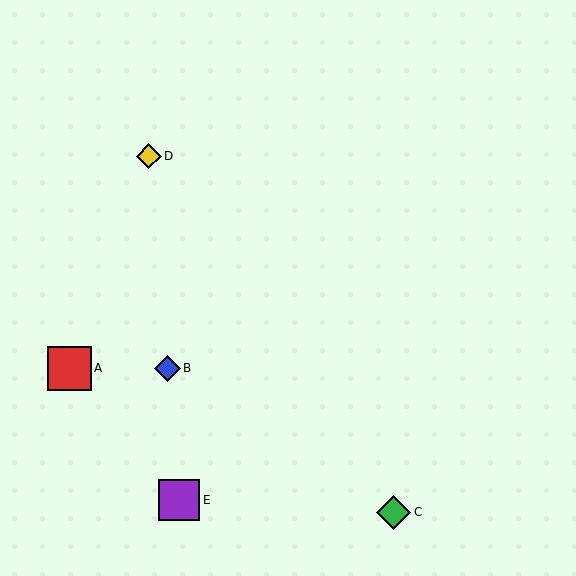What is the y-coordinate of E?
Object E is at y≈500.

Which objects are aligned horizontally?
Objects A, B are aligned horizontally.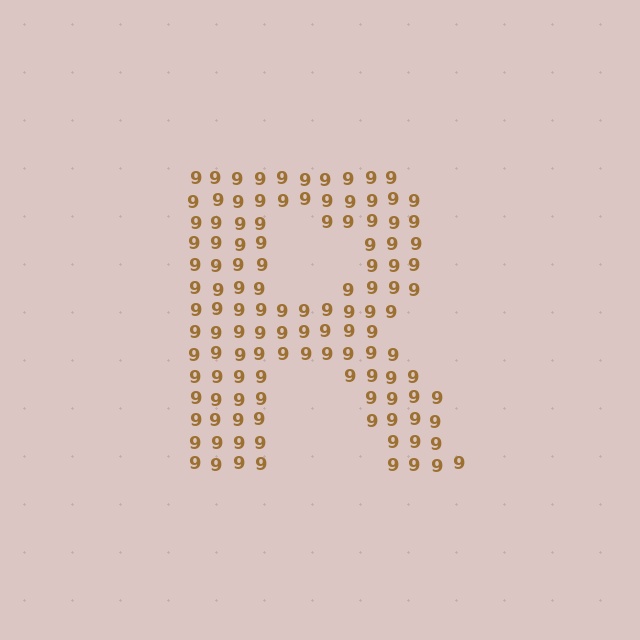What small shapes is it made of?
It is made of small digit 9's.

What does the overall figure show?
The overall figure shows the letter R.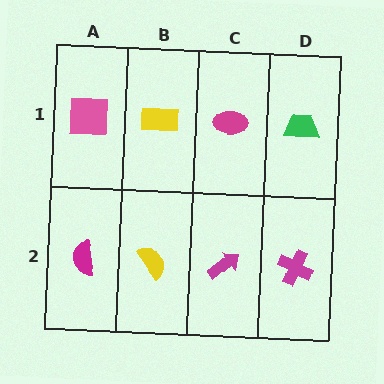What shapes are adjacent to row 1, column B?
A yellow semicircle (row 2, column B), a pink square (row 1, column A), a magenta ellipse (row 1, column C).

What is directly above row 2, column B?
A yellow rectangle.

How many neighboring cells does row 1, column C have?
3.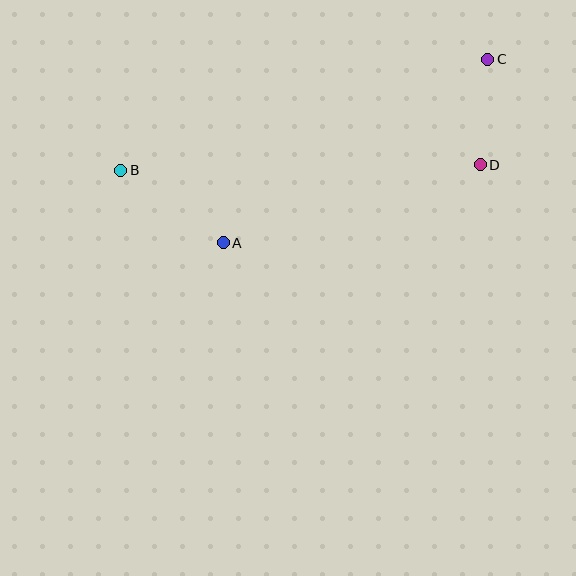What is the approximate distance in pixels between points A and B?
The distance between A and B is approximately 126 pixels.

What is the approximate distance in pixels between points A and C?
The distance between A and C is approximately 322 pixels.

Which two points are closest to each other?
Points C and D are closest to each other.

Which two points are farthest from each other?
Points B and C are farthest from each other.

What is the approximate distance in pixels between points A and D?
The distance between A and D is approximately 268 pixels.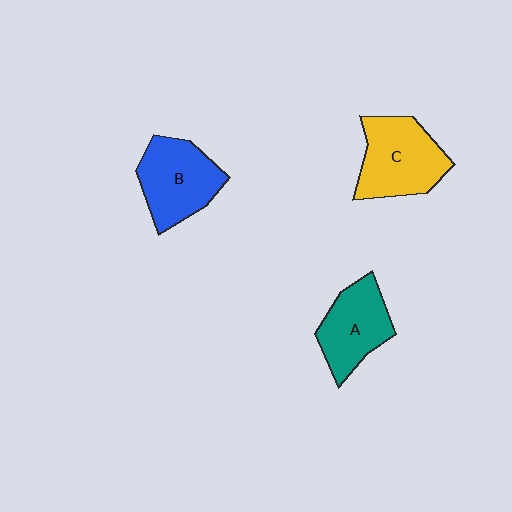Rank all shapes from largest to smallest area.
From largest to smallest: C (yellow), B (blue), A (teal).